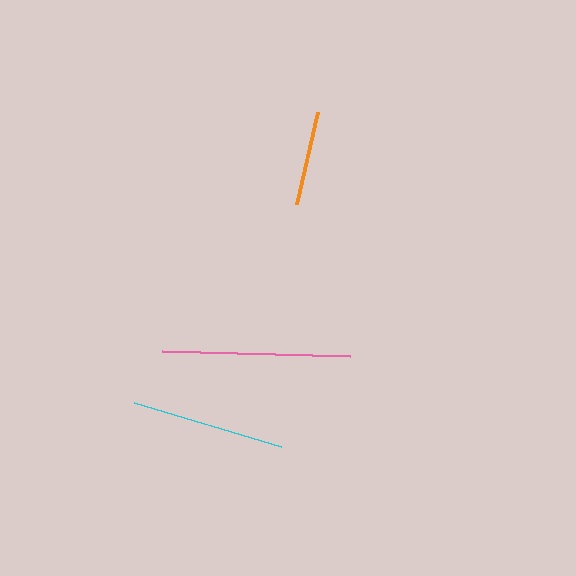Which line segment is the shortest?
The orange line is the shortest at approximately 94 pixels.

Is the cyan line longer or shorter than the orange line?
The cyan line is longer than the orange line.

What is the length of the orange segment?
The orange segment is approximately 94 pixels long.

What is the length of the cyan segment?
The cyan segment is approximately 153 pixels long.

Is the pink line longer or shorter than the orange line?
The pink line is longer than the orange line.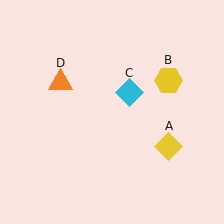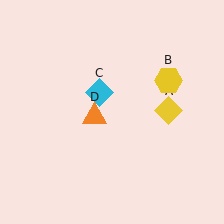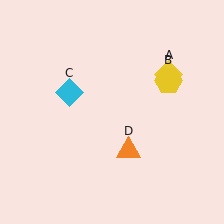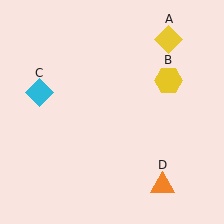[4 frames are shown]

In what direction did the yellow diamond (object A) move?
The yellow diamond (object A) moved up.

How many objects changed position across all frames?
3 objects changed position: yellow diamond (object A), cyan diamond (object C), orange triangle (object D).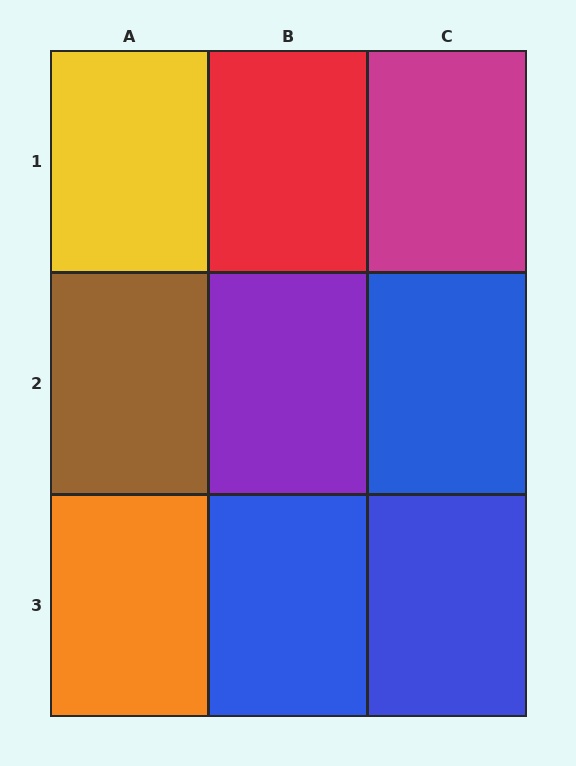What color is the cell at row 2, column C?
Blue.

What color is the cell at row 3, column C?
Blue.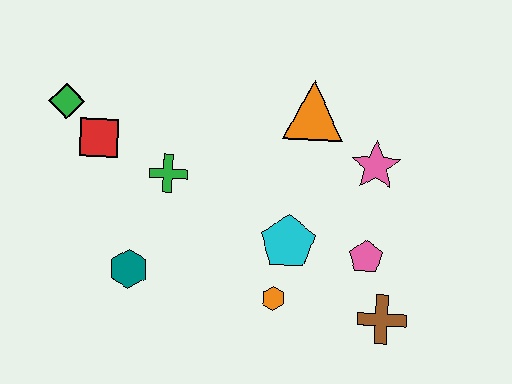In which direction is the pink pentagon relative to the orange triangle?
The pink pentagon is below the orange triangle.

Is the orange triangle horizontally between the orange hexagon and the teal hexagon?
No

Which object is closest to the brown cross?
The pink pentagon is closest to the brown cross.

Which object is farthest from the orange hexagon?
The green diamond is farthest from the orange hexagon.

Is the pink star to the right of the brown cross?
No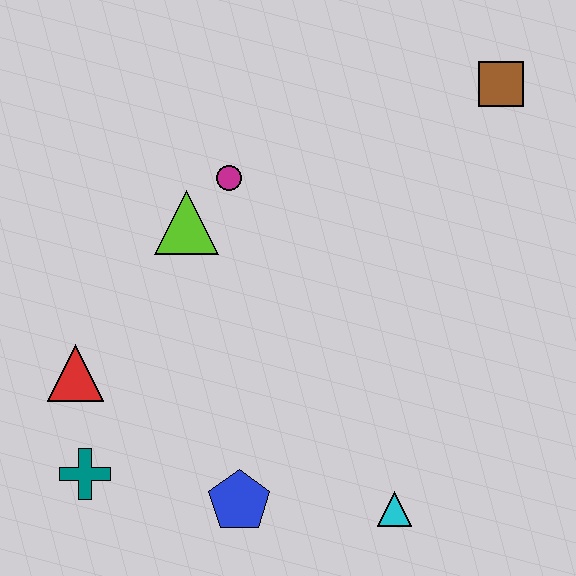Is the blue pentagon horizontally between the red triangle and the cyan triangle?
Yes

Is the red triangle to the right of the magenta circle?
No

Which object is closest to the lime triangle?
The magenta circle is closest to the lime triangle.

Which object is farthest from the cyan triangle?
The brown square is farthest from the cyan triangle.